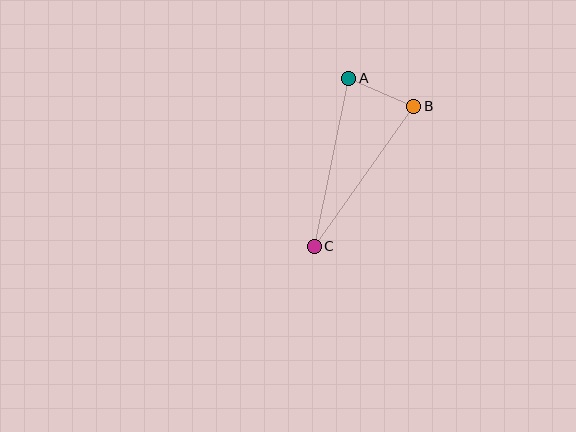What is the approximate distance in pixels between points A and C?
The distance between A and C is approximately 171 pixels.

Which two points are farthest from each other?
Points B and C are farthest from each other.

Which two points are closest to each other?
Points A and B are closest to each other.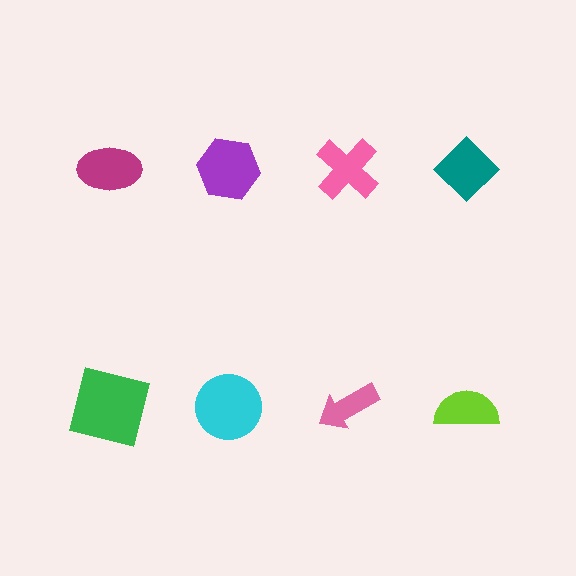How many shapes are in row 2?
4 shapes.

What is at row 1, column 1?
A magenta ellipse.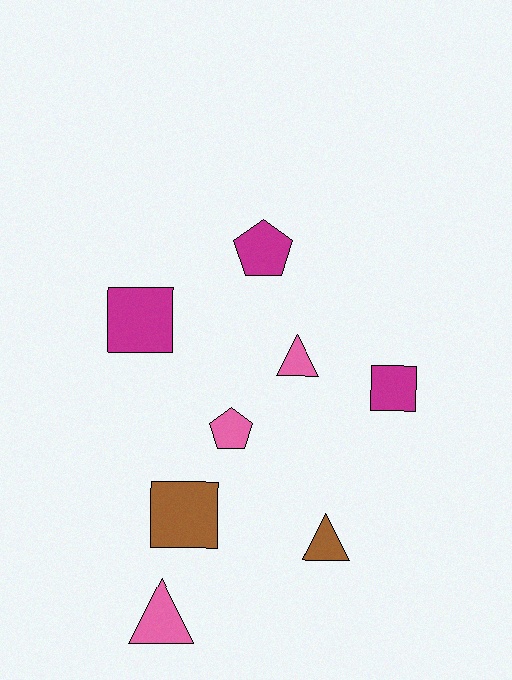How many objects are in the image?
There are 8 objects.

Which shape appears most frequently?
Triangle, with 3 objects.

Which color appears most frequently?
Magenta, with 3 objects.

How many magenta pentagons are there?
There is 1 magenta pentagon.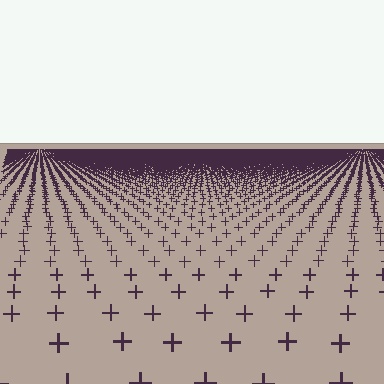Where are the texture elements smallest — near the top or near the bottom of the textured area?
Near the top.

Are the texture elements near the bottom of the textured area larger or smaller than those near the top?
Larger. Near the bottom, elements are closer to the viewer and appear at a bigger on-screen size.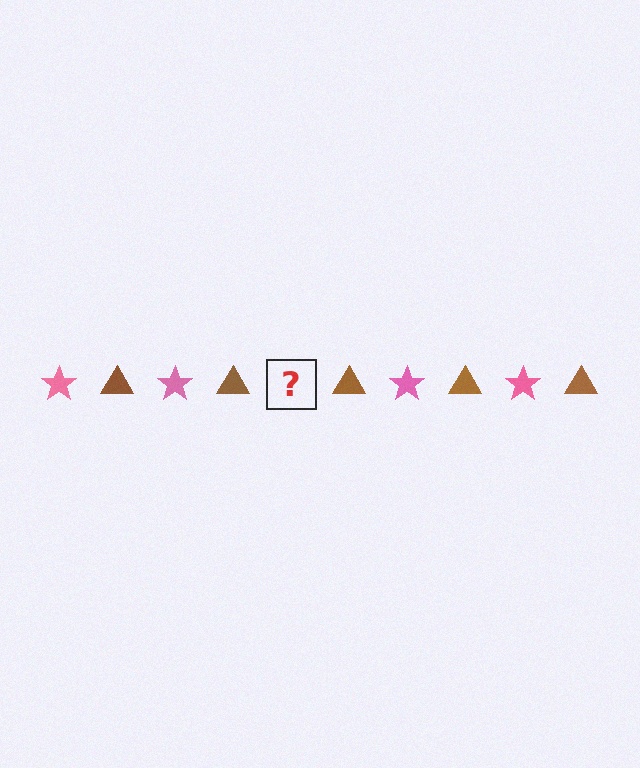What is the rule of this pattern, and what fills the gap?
The rule is that the pattern alternates between pink star and brown triangle. The gap should be filled with a pink star.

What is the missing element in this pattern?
The missing element is a pink star.